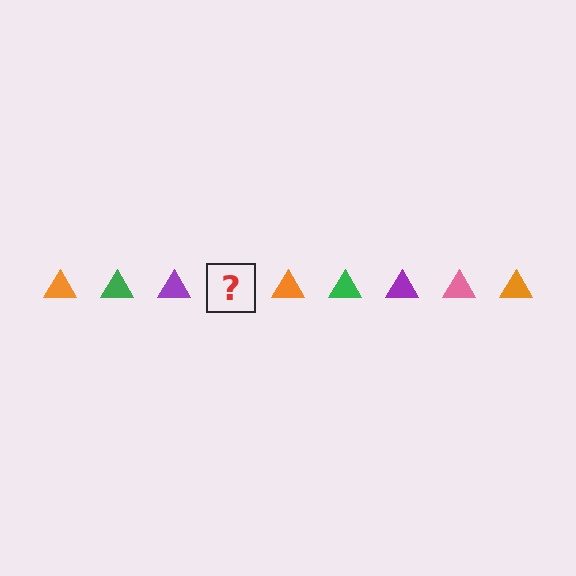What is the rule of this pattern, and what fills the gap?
The rule is that the pattern cycles through orange, green, purple, pink triangles. The gap should be filled with a pink triangle.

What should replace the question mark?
The question mark should be replaced with a pink triangle.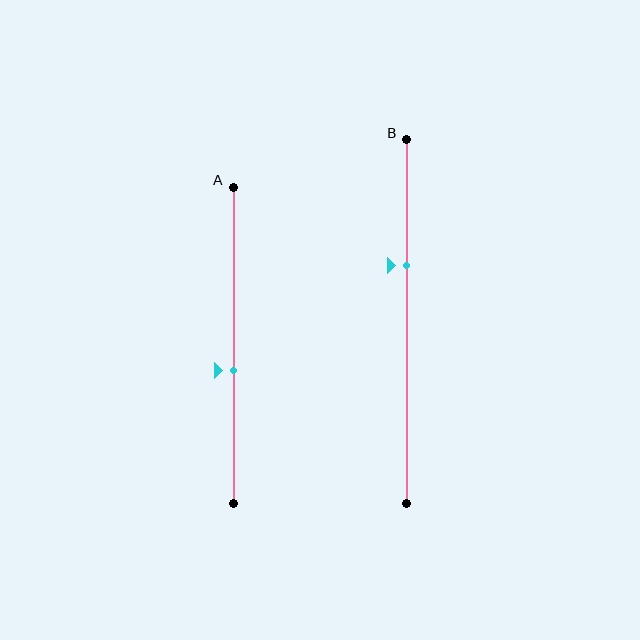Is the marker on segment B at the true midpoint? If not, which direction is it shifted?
No, the marker on segment B is shifted upward by about 15% of the segment length.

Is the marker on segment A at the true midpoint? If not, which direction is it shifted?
No, the marker on segment A is shifted downward by about 8% of the segment length.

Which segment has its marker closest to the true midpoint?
Segment A has its marker closest to the true midpoint.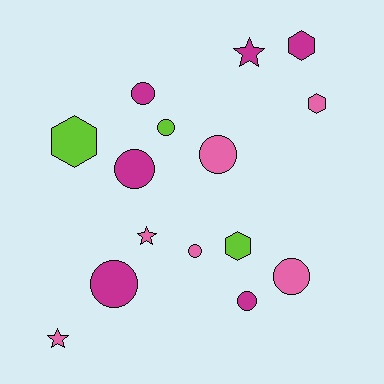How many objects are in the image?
There are 15 objects.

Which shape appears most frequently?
Circle, with 8 objects.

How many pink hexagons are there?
There is 1 pink hexagon.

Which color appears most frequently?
Pink, with 6 objects.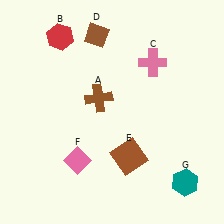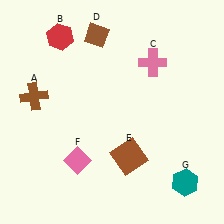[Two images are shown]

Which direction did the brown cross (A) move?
The brown cross (A) moved left.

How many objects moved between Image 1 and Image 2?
1 object moved between the two images.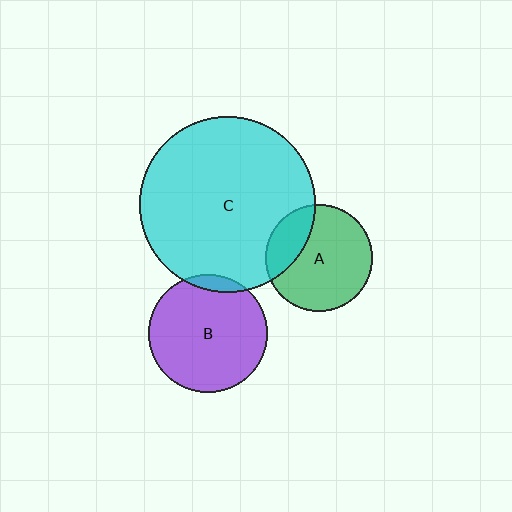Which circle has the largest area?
Circle C (cyan).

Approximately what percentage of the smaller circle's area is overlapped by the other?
Approximately 5%.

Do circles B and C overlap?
Yes.